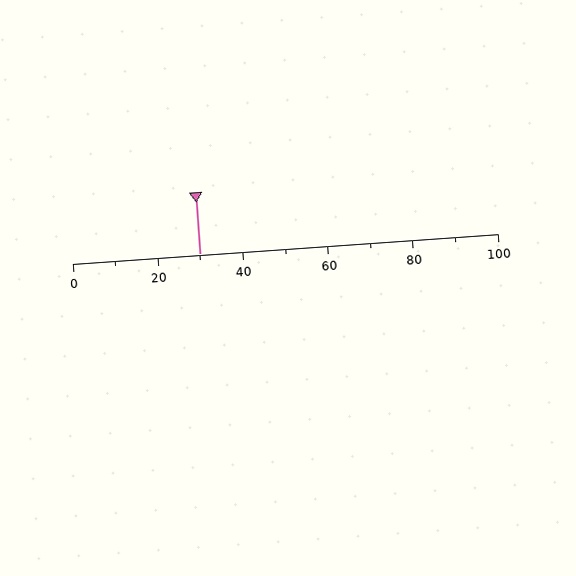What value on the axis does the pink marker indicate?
The marker indicates approximately 30.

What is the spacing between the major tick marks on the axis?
The major ticks are spaced 20 apart.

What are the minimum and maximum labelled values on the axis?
The axis runs from 0 to 100.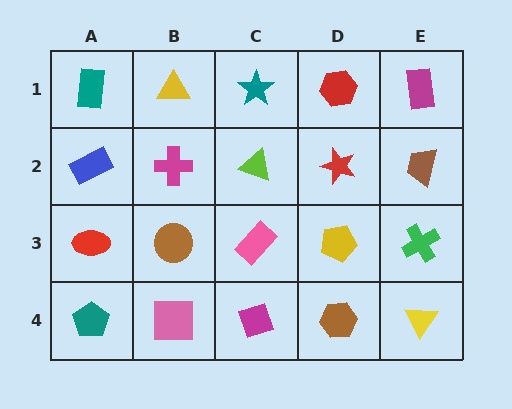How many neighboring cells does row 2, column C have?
4.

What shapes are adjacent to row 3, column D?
A red star (row 2, column D), a brown hexagon (row 4, column D), a pink rectangle (row 3, column C), a green cross (row 3, column E).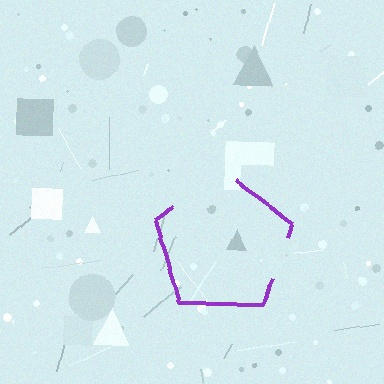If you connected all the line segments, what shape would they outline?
They would outline a pentagon.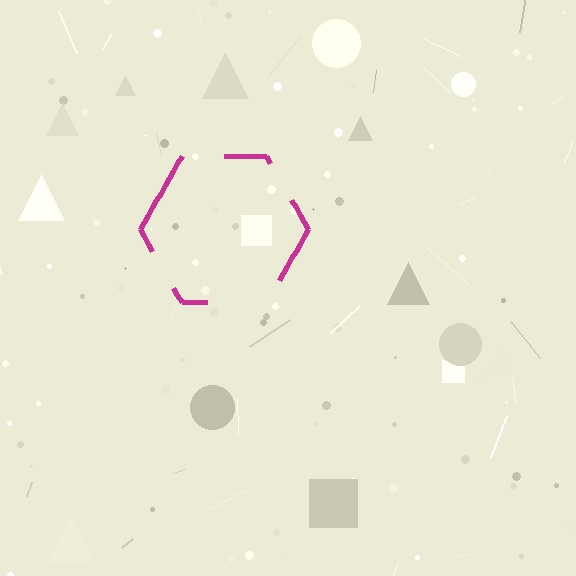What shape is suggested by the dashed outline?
The dashed outline suggests a hexagon.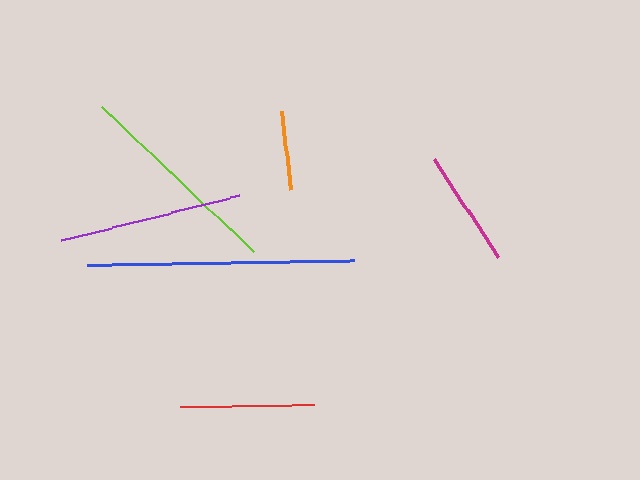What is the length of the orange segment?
The orange segment is approximately 79 pixels long.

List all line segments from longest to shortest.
From longest to shortest: blue, lime, purple, red, magenta, orange.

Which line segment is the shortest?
The orange line is the shortest at approximately 79 pixels.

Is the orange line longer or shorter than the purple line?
The purple line is longer than the orange line.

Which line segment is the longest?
The blue line is the longest at approximately 266 pixels.